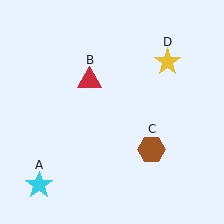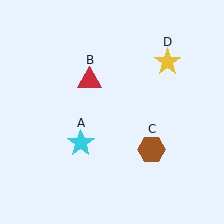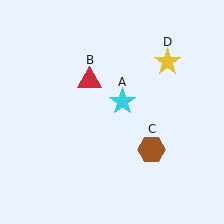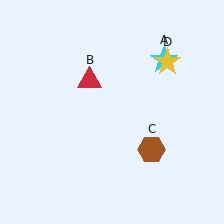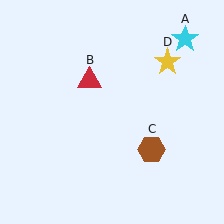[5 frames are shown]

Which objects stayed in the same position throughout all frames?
Red triangle (object B) and brown hexagon (object C) and yellow star (object D) remained stationary.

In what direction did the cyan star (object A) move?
The cyan star (object A) moved up and to the right.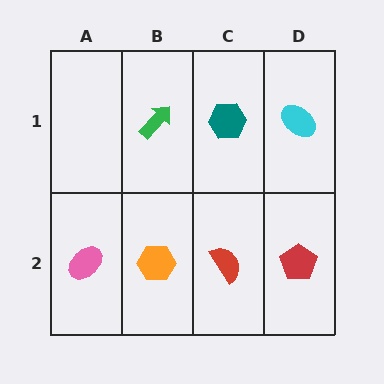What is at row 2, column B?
An orange hexagon.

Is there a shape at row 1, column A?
No, that cell is empty.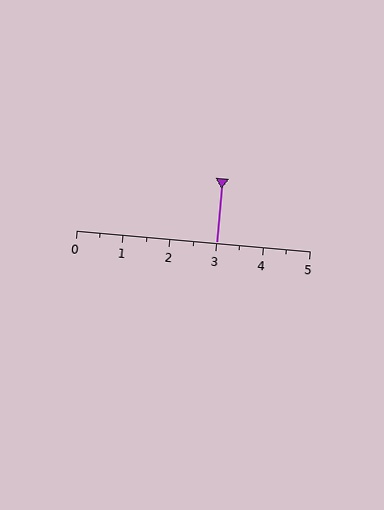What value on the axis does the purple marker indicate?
The marker indicates approximately 3.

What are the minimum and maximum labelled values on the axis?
The axis runs from 0 to 5.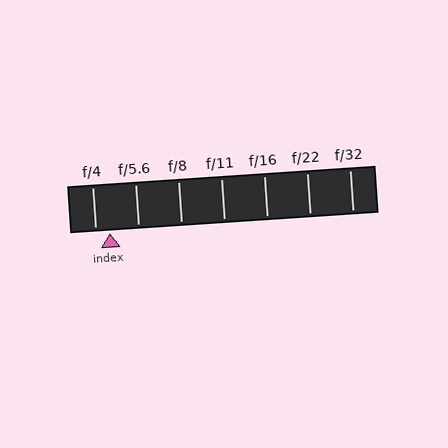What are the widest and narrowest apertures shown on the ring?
The widest aperture shown is f/4 and the narrowest is f/32.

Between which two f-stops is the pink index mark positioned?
The index mark is between f/4 and f/5.6.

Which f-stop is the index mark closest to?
The index mark is closest to f/4.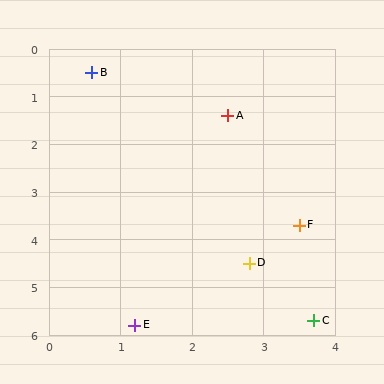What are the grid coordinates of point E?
Point E is at approximately (1.2, 5.8).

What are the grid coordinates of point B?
Point B is at approximately (0.6, 0.5).